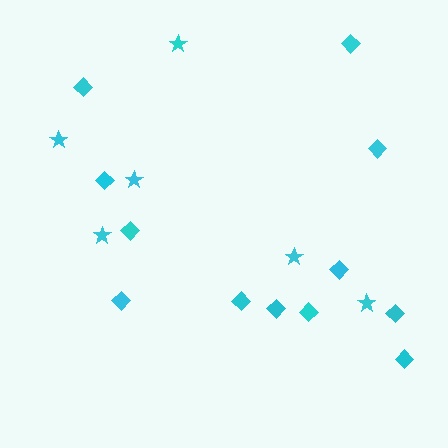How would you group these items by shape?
There are 2 groups: one group of stars (6) and one group of diamonds (12).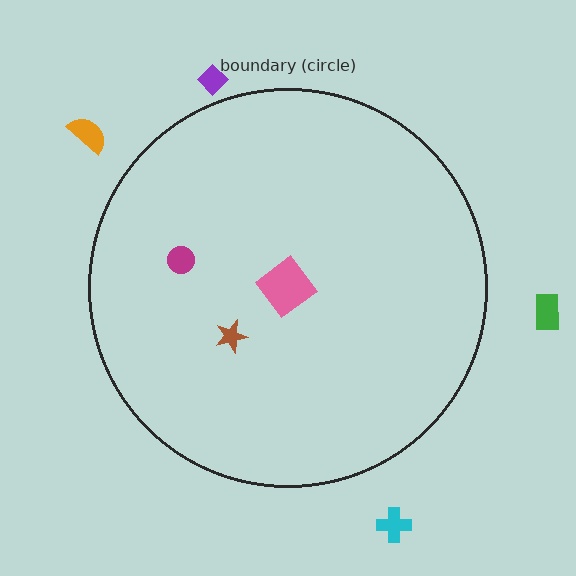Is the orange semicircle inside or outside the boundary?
Outside.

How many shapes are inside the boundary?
3 inside, 4 outside.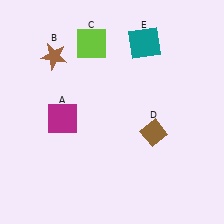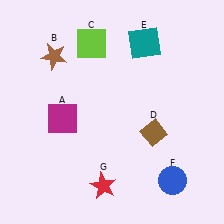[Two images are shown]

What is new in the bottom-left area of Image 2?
A red star (G) was added in the bottom-left area of Image 2.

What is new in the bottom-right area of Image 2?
A blue circle (F) was added in the bottom-right area of Image 2.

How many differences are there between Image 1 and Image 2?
There are 2 differences between the two images.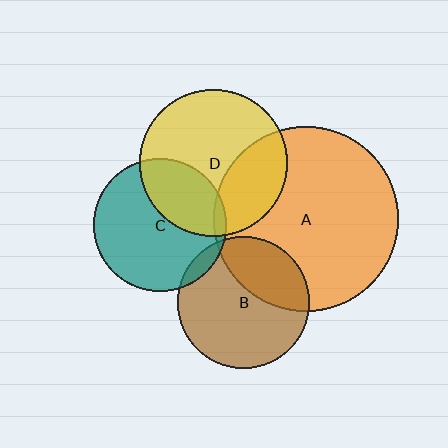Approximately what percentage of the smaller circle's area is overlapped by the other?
Approximately 5%.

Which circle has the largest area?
Circle A (orange).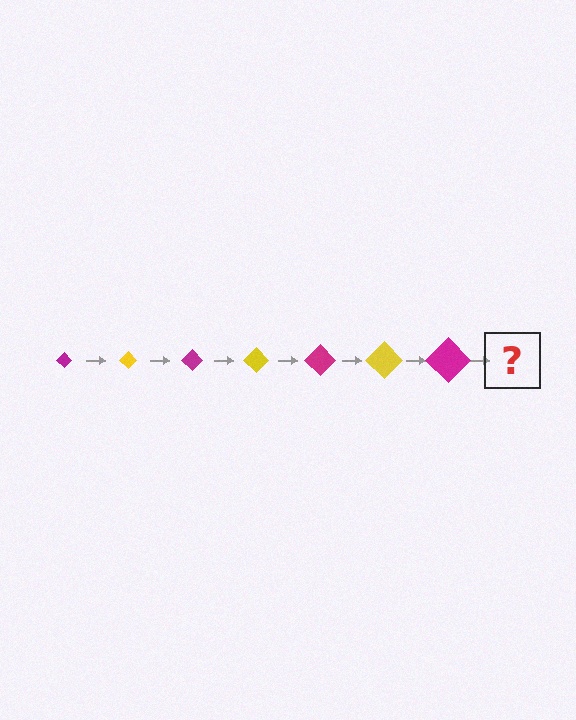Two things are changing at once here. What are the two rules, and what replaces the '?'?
The two rules are that the diamond grows larger each step and the color cycles through magenta and yellow. The '?' should be a yellow diamond, larger than the previous one.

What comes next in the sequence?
The next element should be a yellow diamond, larger than the previous one.